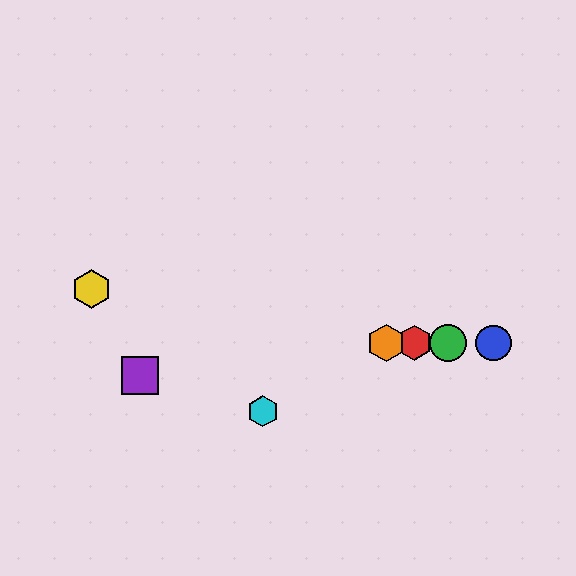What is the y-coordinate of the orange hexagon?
The orange hexagon is at y≈343.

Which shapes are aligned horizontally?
The red hexagon, the blue circle, the green circle, the orange hexagon are aligned horizontally.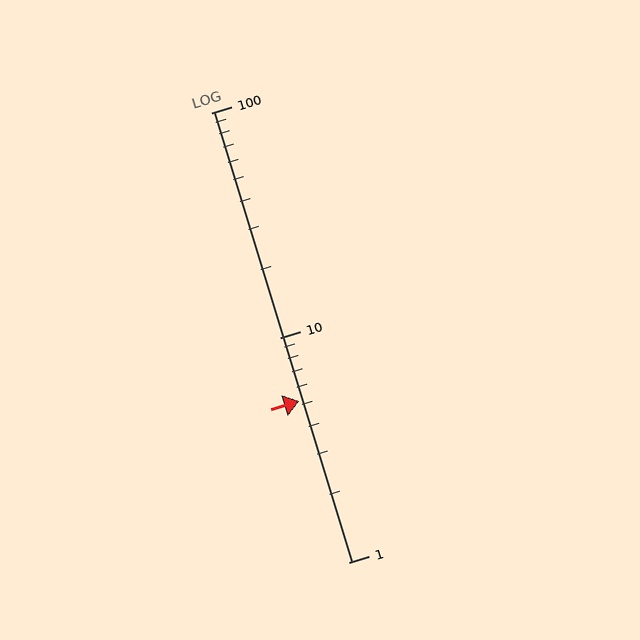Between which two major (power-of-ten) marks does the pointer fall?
The pointer is between 1 and 10.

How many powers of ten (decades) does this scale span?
The scale spans 2 decades, from 1 to 100.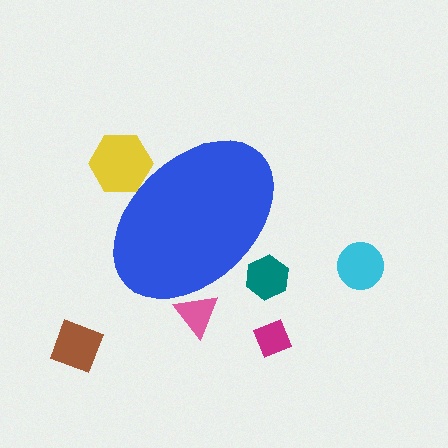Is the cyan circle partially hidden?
No, the cyan circle is fully visible.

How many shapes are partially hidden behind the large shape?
3 shapes are partially hidden.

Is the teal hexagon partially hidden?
Yes, the teal hexagon is partially hidden behind the blue ellipse.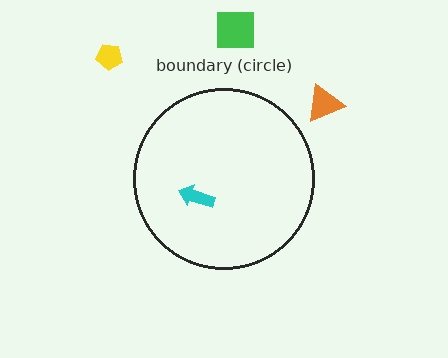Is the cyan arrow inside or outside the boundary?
Inside.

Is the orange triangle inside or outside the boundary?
Outside.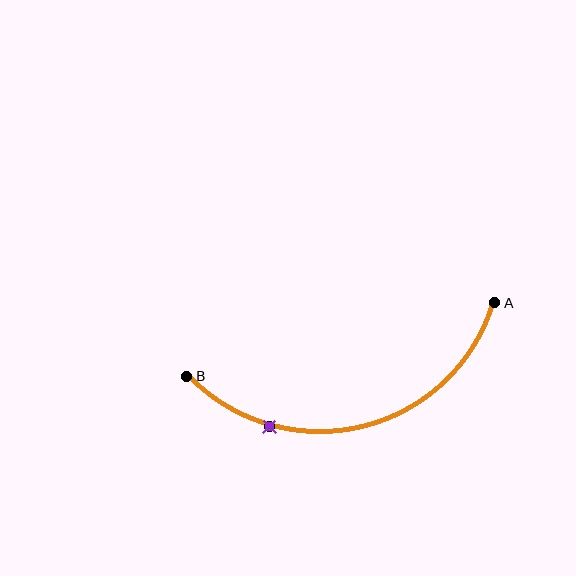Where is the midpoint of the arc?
The arc midpoint is the point on the curve farthest from the straight line joining A and B. It sits below that line.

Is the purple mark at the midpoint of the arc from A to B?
No. The purple mark lies on the arc but is closer to endpoint B. The arc midpoint would be at the point on the curve equidistant along the arc from both A and B.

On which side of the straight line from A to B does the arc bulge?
The arc bulges below the straight line connecting A and B.